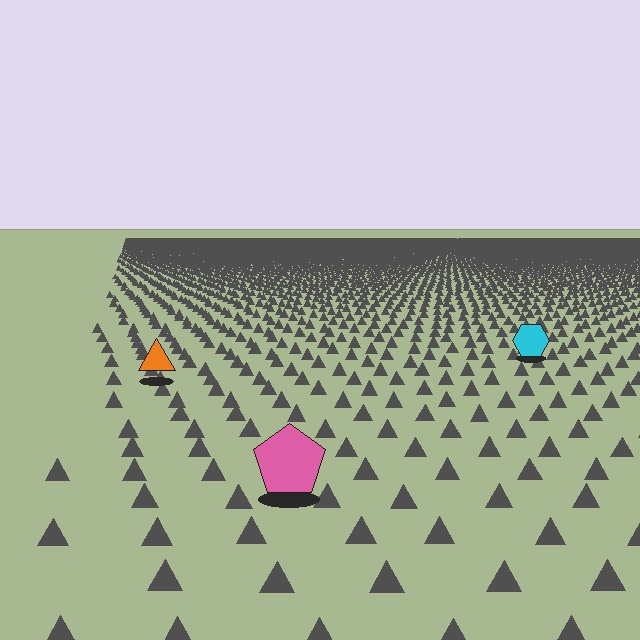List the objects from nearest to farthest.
From nearest to farthest: the pink pentagon, the orange triangle, the cyan hexagon.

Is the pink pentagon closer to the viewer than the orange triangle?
Yes. The pink pentagon is closer — you can tell from the texture gradient: the ground texture is coarser near it.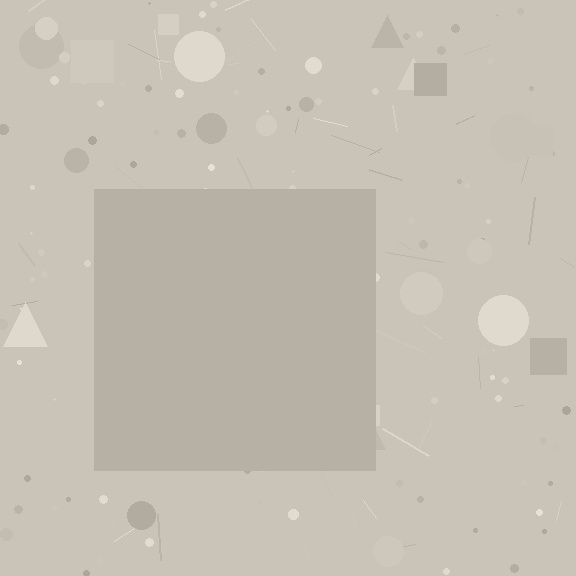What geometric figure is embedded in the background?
A square is embedded in the background.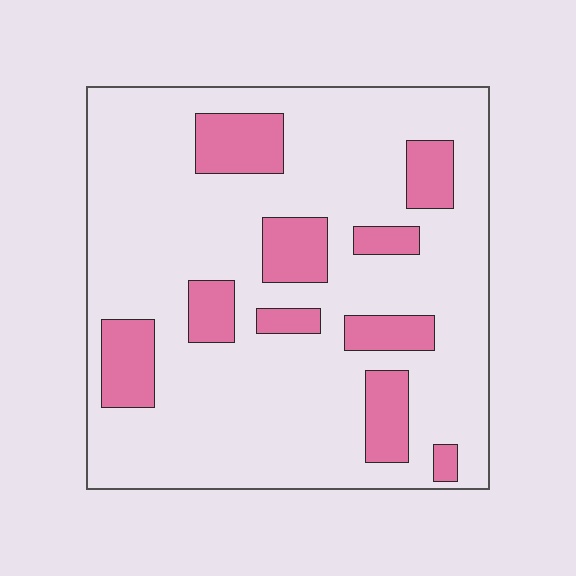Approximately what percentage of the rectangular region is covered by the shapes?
Approximately 20%.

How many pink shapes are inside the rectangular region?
10.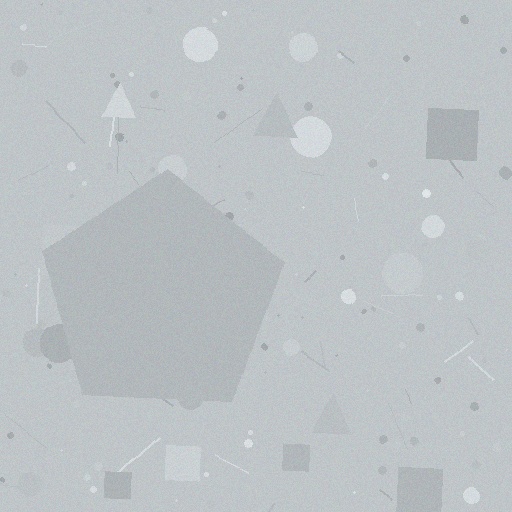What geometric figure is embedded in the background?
A pentagon is embedded in the background.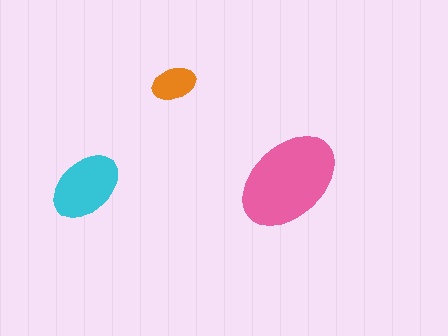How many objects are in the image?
There are 3 objects in the image.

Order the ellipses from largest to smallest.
the pink one, the cyan one, the orange one.